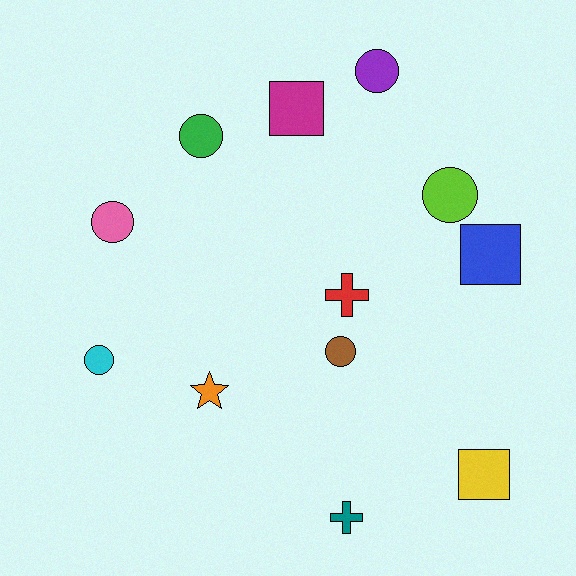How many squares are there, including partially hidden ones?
There are 3 squares.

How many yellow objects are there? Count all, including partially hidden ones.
There is 1 yellow object.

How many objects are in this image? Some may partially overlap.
There are 12 objects.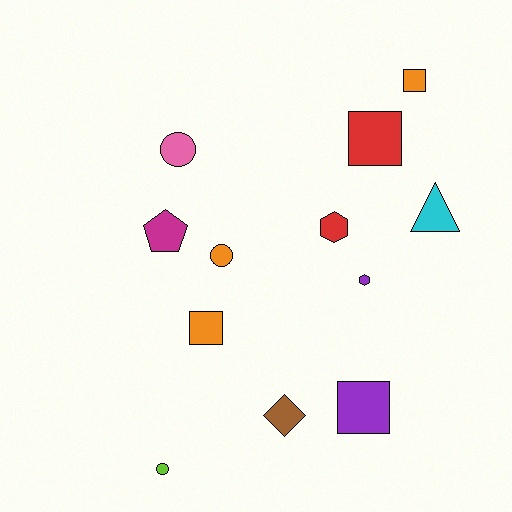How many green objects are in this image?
There are no green objects.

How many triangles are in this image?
There is 1 triangle.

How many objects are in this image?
There are 12 objects.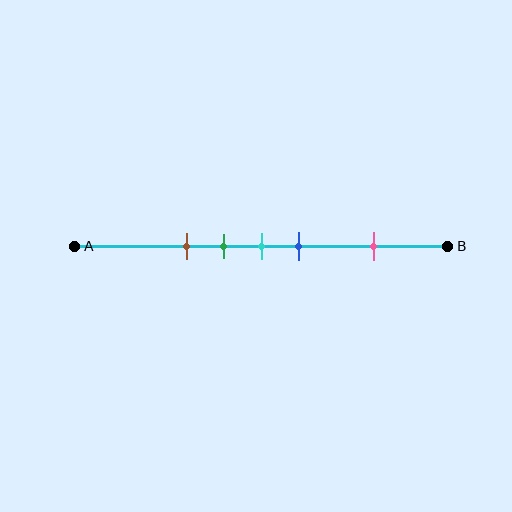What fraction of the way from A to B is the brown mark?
The brown mark is approximately 30% (0.3) of the way from A to B.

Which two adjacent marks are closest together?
The green and cyan marks are the closest adjacent pair.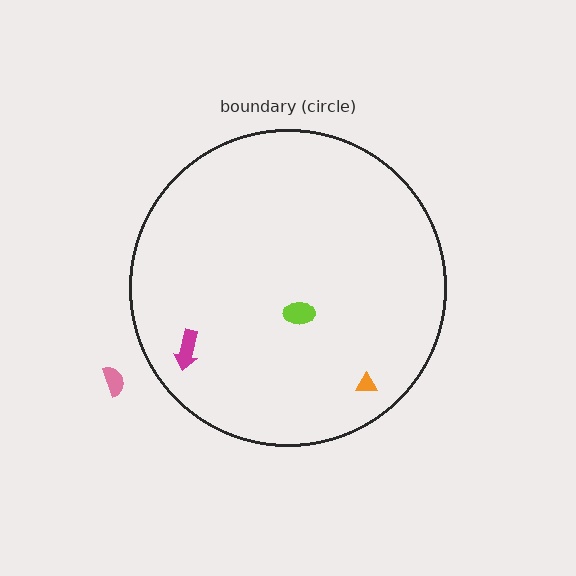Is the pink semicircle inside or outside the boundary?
Outside.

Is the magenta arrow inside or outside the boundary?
Inside.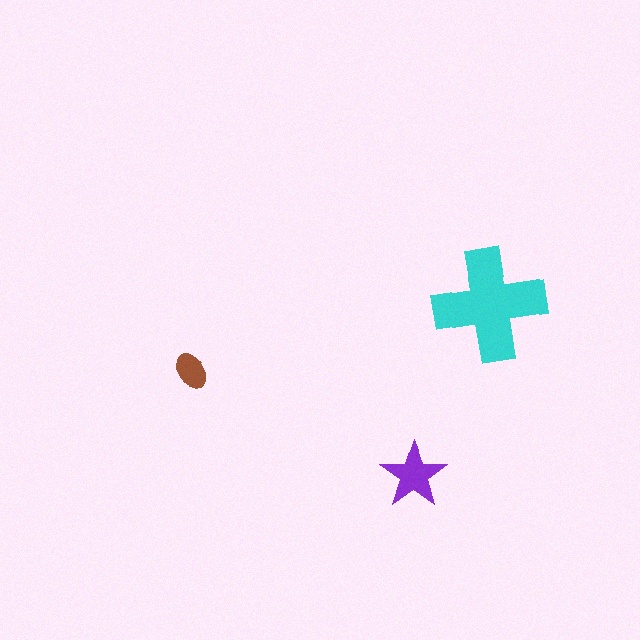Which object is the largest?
The cyan cross.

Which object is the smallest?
The brown ellipse.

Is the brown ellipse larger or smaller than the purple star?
Smaller.